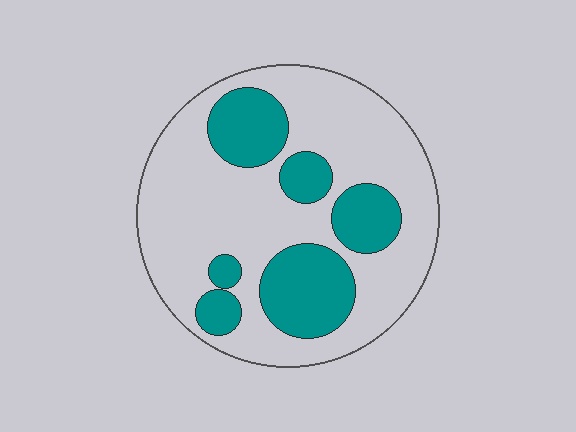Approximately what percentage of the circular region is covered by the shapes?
Approximately 30%.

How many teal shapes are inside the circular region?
6.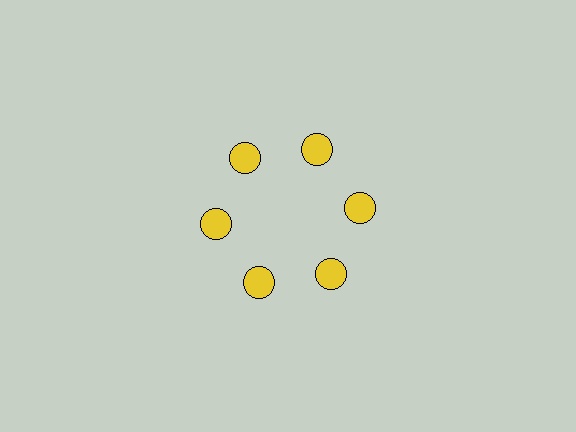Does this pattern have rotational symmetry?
Yes, this pattern has 6-fold rotational symmetry. It looks the same after rotating 60 degrees around the center.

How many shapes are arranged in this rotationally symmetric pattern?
There are 6 shapes, arranged in 6 groups of 1.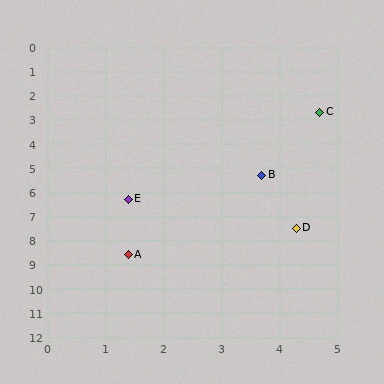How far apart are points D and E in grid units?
Points D and E are about 3.1 grid units apart.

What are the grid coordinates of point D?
Point D is at approximately (4.3, 7.5).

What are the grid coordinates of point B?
Point B is at approximately (3.7, 5.3).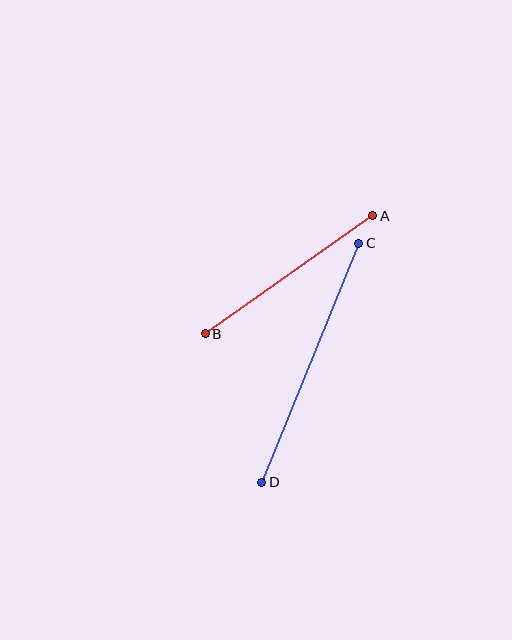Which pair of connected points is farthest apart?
Points C and D are farthest apart.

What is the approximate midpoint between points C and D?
The midpoint is at approximately (310, 363) pixels.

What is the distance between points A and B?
The distance is approximately 204 pixels.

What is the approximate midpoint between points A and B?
The midpoint is at approximately (289, 275) pixels.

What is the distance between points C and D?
The distance is approximately 258 pixels.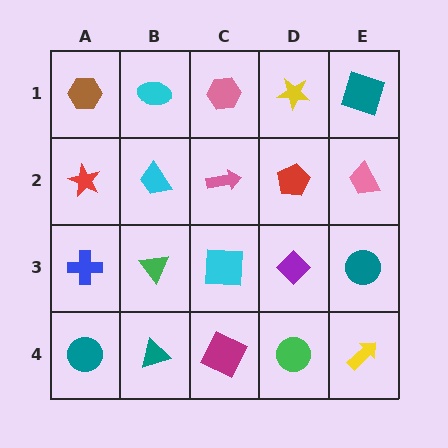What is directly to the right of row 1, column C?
A yellow star.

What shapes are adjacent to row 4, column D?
A purple diamond (row 3, column D), a magenta square (row 4, column C), a yellow arrow (row 4, column E).